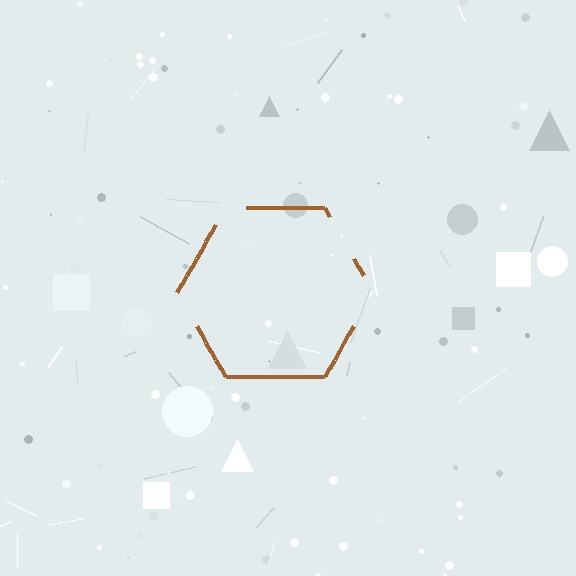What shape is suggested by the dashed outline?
The dashed outline suggests a hexagon.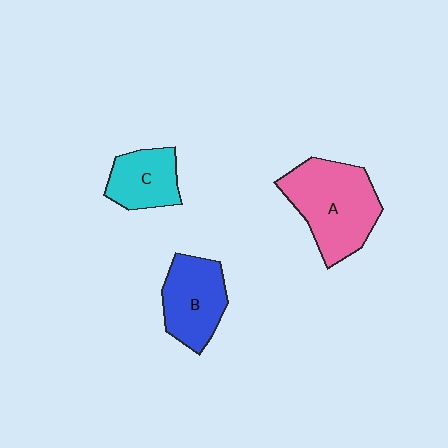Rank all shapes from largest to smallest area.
From largest to smallest: A (pink), B (blue), C (cyan).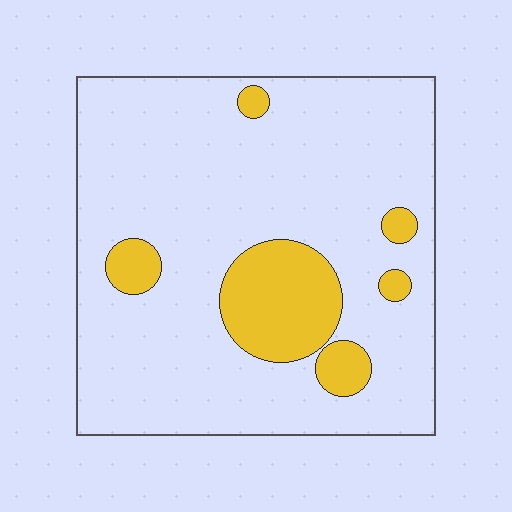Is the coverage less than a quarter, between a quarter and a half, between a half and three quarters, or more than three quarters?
Less than a quarter.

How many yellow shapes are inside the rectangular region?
6.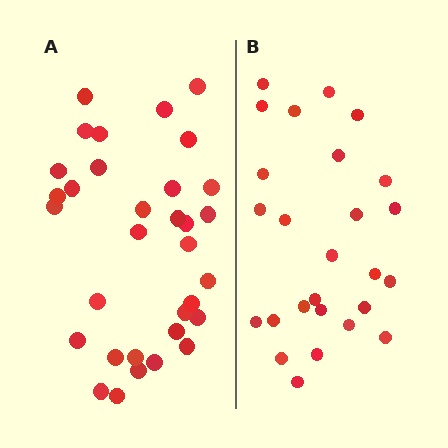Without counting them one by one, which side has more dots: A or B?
Region A (the left region) has more dots.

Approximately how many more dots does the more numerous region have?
Region A has roughly 8 or so more dots than region B.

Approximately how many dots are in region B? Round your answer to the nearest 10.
About 30 dots. (The exact count is 26, which rounds to 30.)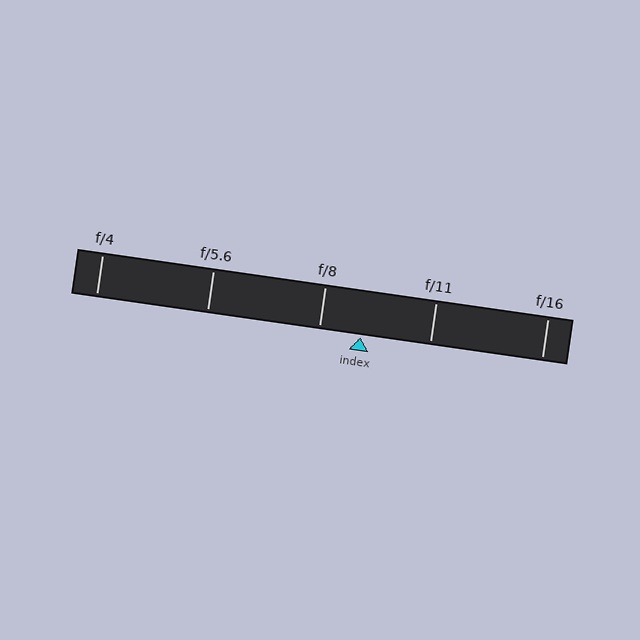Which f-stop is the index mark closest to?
The index mark is closest to f/8.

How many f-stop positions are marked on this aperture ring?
There are 5 f-stop positions marked.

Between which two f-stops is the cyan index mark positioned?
The index mark is between f/8 and f/11.